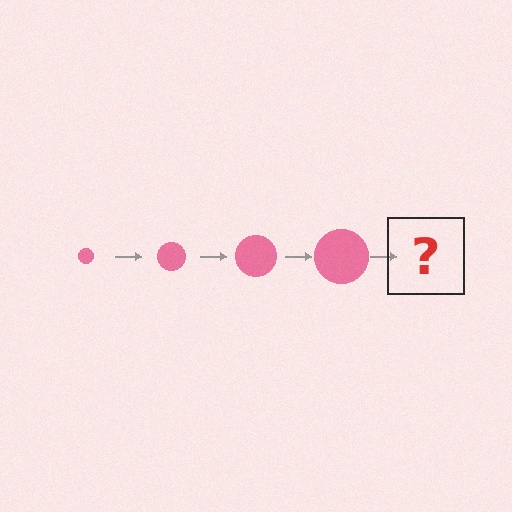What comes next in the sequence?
The next element should be a pink circle, larger than the previous one.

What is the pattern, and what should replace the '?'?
The pattern is that the circle gets progressively larger each step. The '?' should be a pink circle, larger than the previous one.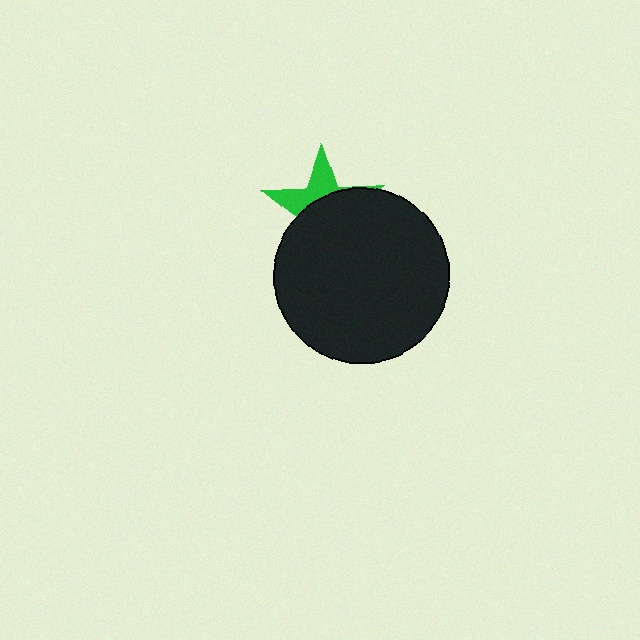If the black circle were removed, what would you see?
You would see the complete green star.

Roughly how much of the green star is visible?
A small part of it is visible (roughly 36%).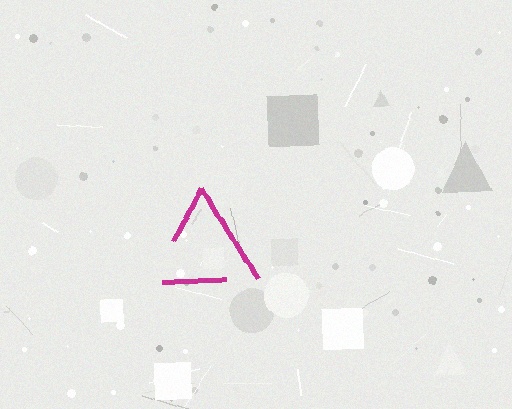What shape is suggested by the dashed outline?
The dashed outline suggests a triangle.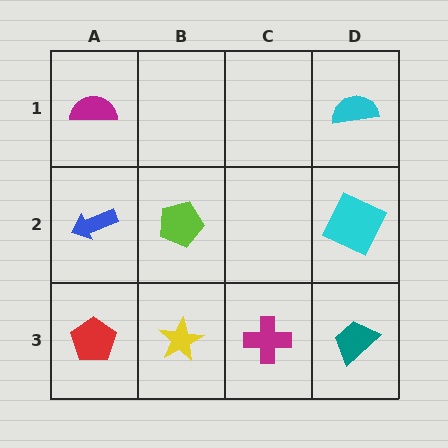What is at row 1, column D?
A cyan semicircle.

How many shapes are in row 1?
2 shapes.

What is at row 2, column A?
A blue arrow.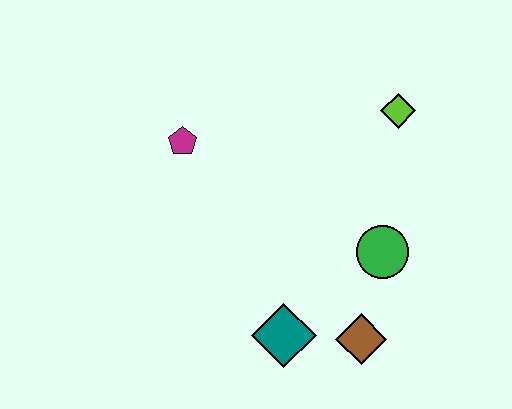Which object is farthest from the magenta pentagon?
The brown diamond is farthest from the magenta pentagon.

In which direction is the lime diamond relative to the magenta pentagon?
The lime diamond is to the right of the magenta pentagon.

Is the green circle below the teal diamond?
No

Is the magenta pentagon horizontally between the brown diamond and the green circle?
No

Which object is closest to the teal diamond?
The brown diamond is closest to the teal diamond.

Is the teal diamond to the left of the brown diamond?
Yes